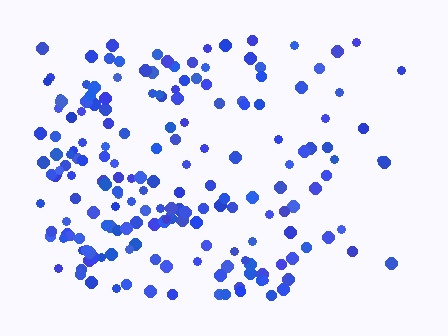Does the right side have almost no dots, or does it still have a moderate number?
Still a moderate number, just noticeably fewer than the left.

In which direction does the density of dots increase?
From right to left, with the left side densest.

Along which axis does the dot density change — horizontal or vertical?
Horizontal.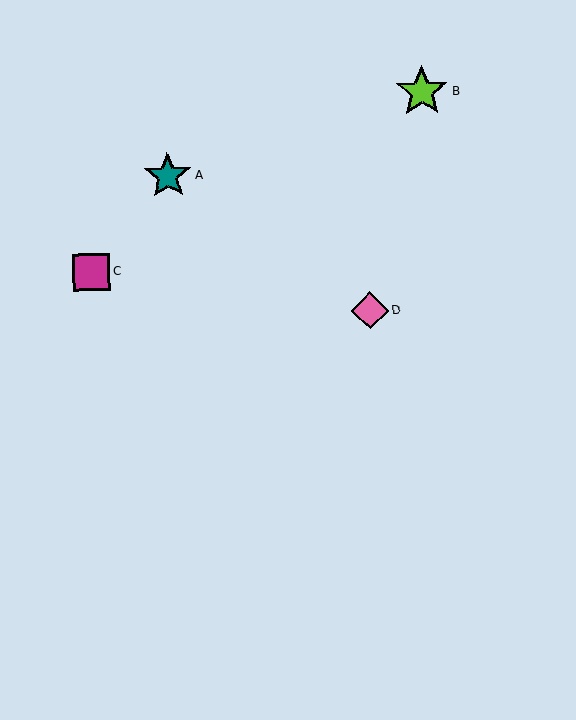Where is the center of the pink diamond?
The center of the pink diamond is at (370, 310).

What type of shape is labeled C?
Shape C is a magenta square.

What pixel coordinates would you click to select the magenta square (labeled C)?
Click at (91, 272) to select the magenta square C.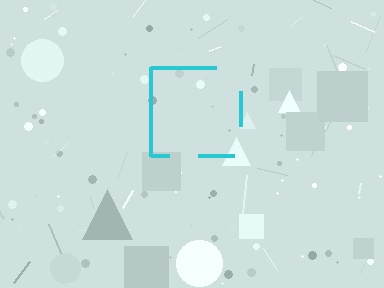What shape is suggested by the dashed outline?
The dashed outline suggests a square.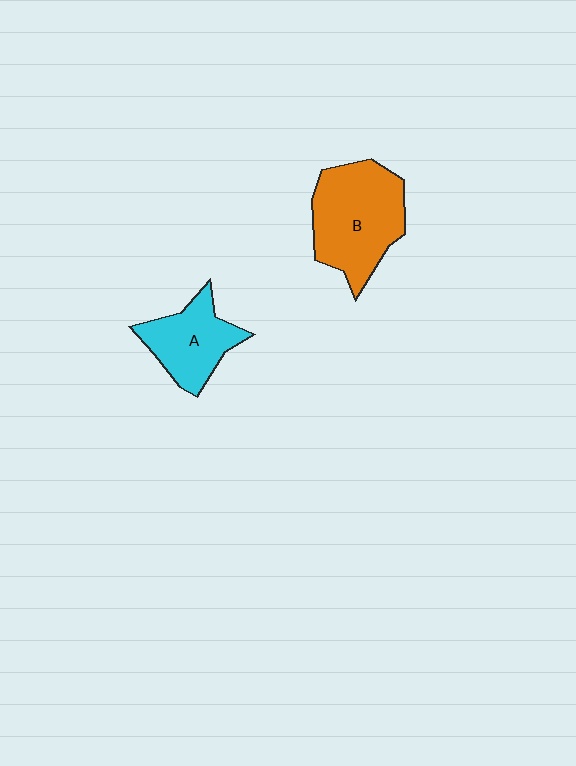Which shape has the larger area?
Shape B (orange).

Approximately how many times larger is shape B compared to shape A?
Approximately 1.5 times.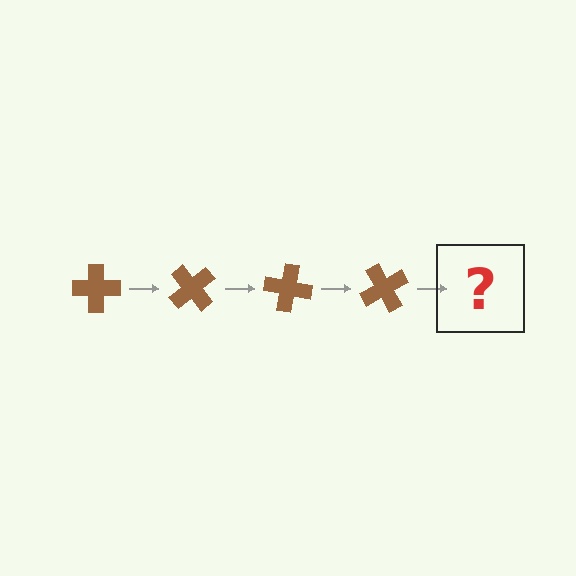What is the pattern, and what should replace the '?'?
The pattern is that the cross rotates 50 degrees each step. The '?' should be a brown cross rotated 200 degrees.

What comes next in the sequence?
The next element should be a brown cross rotated 200 degrees.